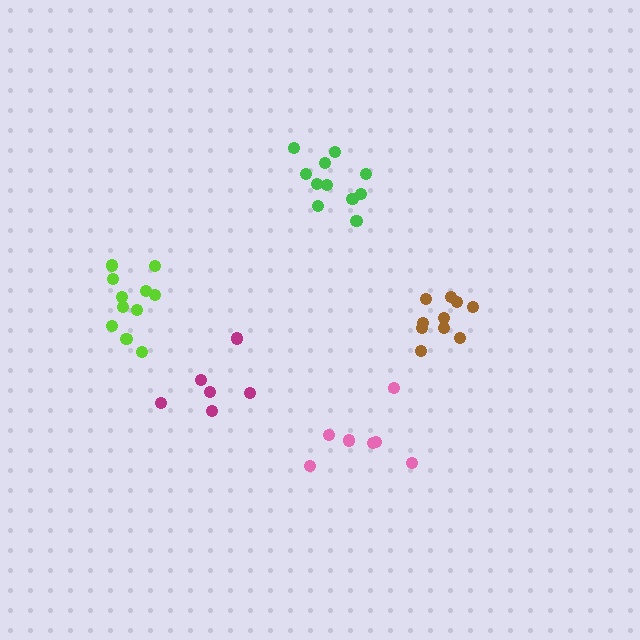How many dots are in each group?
Group 1: 11 dots, Group 2: 11 dots, Group 3: 7 dots, Group 4: 6 dots, Group 5: 10 dots (45 total).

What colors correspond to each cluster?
The clusters are colored: lime, green, pink, magenta, brown.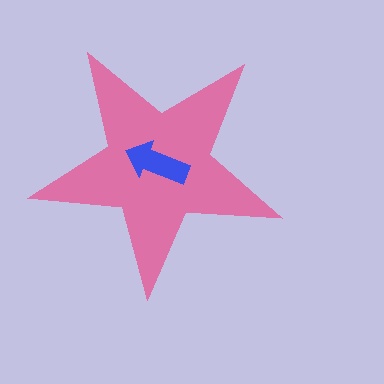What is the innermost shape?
The blue arrow.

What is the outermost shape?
The pink star.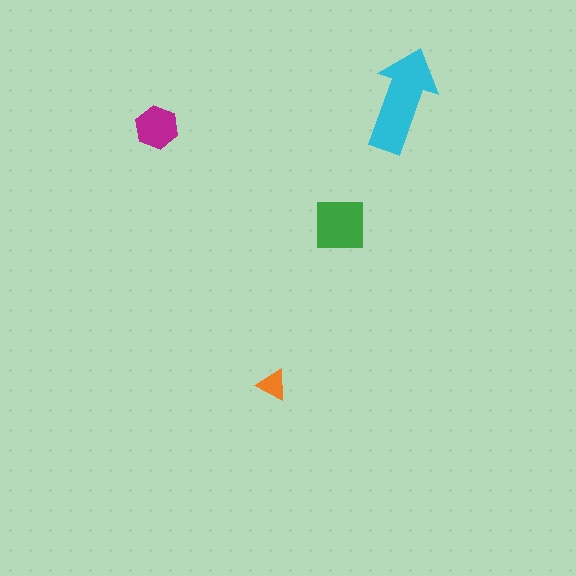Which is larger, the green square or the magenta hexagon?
The green square.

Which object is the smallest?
The orange triangle.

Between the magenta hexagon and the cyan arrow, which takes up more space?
The cyan arrow.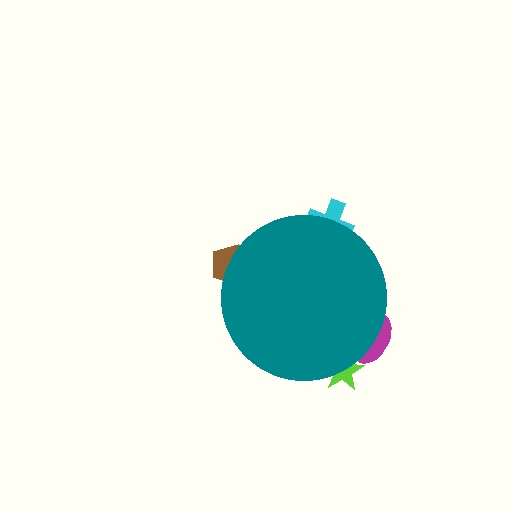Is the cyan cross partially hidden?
Yes, the cyan cross is partially hidden behind the teal circle.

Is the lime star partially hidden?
Yes, the lime star is partially hidden behind the teal circle.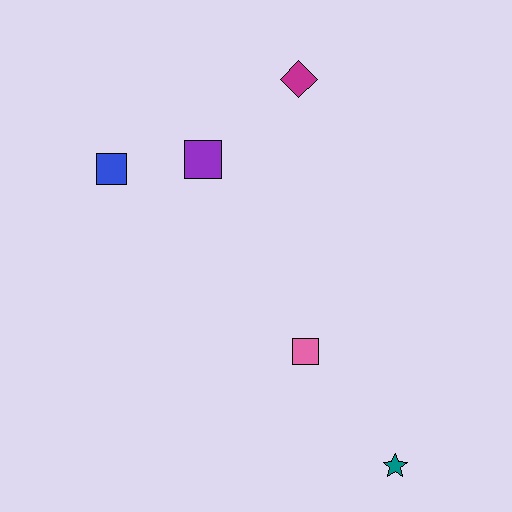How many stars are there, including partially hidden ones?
There is 1 star.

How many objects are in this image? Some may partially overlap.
There are 5 objects.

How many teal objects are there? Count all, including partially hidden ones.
There is 1 teal object.